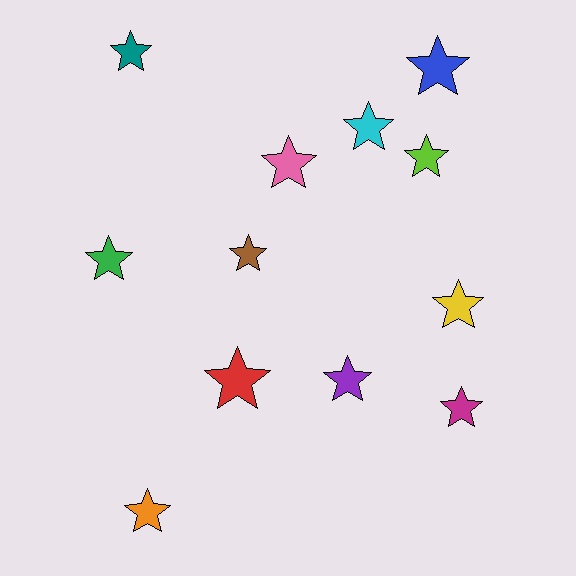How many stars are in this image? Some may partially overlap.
There are 12 stars.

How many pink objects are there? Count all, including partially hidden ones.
There is 1 pink object.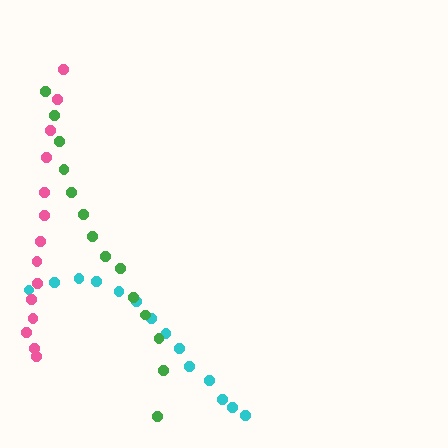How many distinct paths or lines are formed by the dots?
There are 3 distinct paths.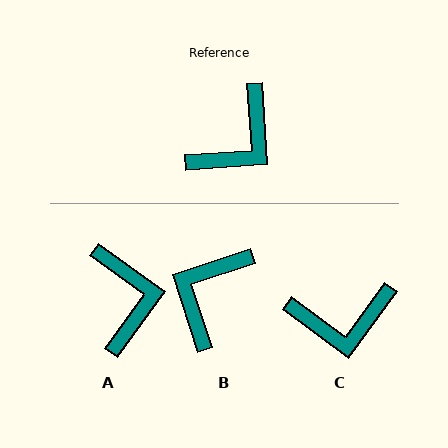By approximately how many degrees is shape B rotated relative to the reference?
Approximately 166 degrees clockwise.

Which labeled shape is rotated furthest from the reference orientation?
B, about 166 degrees away.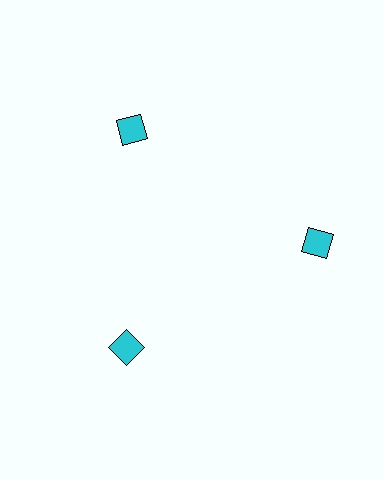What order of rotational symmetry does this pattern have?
This pattern has 3-fold rotational symmetry.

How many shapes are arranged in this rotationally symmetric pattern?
There are 3 shapes, arranged in 3 groups of 1.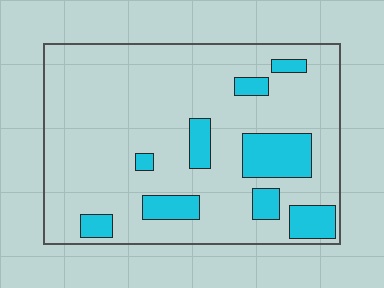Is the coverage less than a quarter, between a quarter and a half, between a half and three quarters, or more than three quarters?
Less than a quarter.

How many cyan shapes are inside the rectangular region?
9.